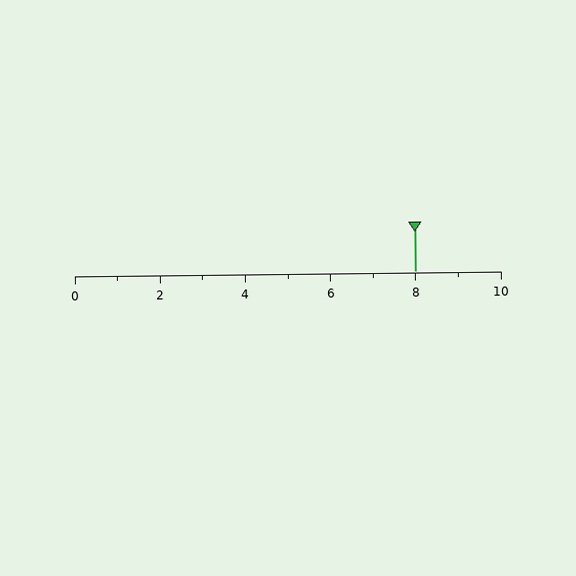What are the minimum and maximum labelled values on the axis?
The axis runs from 0 to 10.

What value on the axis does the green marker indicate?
The marker indicates approximately 8.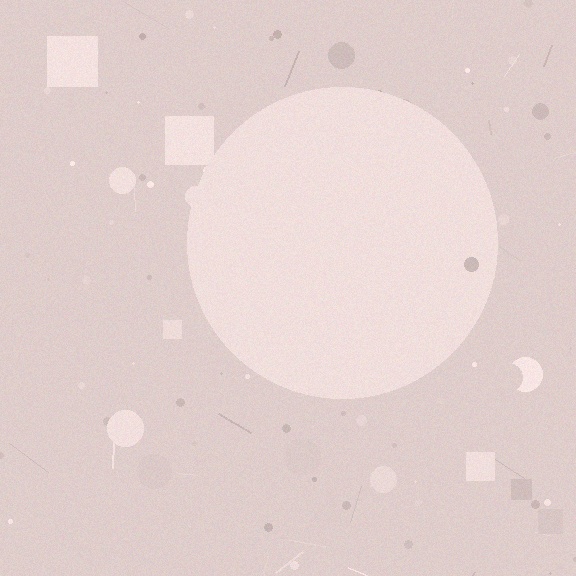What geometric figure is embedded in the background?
A circle is embedded in the background.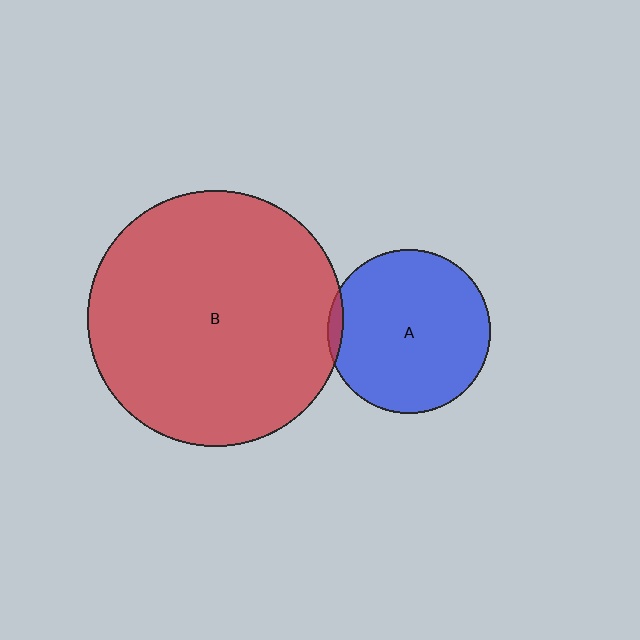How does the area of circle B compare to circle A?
Approximately 2.5 times.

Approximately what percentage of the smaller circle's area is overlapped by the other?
Approximately 5%.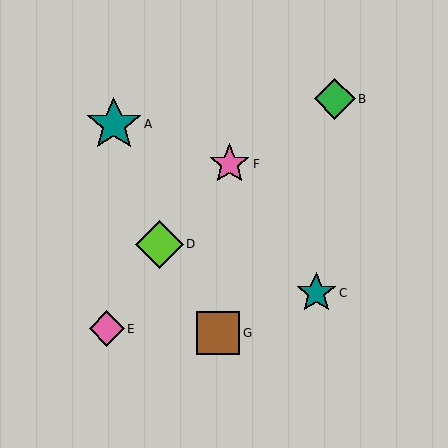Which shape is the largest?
The teal star (labeled A) is the largest.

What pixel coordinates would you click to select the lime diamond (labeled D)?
Click at (159, 245) to select the lime diamond D.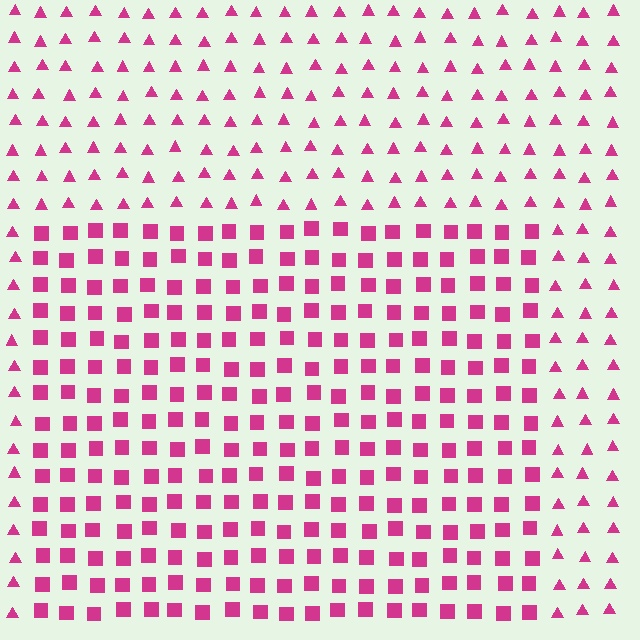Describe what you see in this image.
The image is filled with small magenta elements arranged in a uniform grid. A rectangle-shaped region contains squares, while the surrounding area contains triangles. The boundary is defined purely by the change in element shape.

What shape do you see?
I see a rectangle.